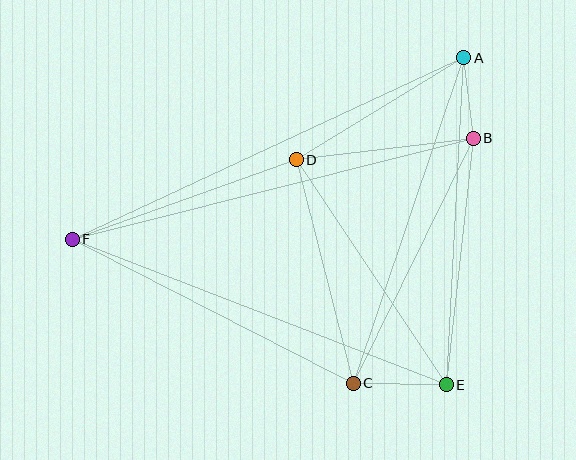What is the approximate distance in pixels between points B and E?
The distance between B and E is approximately 248 pixels.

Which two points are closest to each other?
Points A and B are closest to each other.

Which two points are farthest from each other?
Points A and F are farthest from each other.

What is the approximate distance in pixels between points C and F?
The distance between C and F is approximately 316 pixels.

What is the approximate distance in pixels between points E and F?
The distance between E and F is approximately 401 pixels.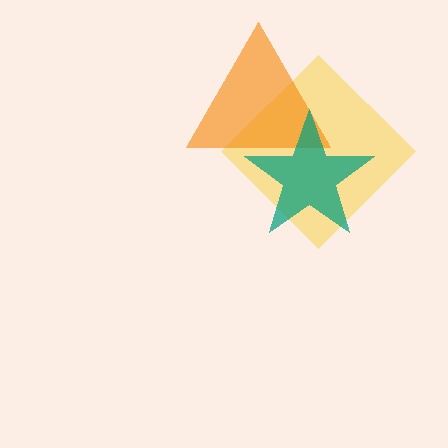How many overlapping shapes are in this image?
There are 3 overlapping shapes in the image.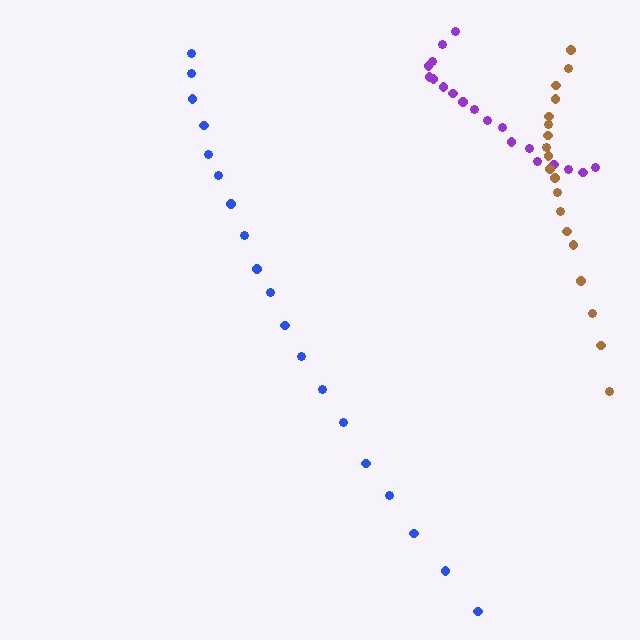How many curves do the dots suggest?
There are 3 distinct paths.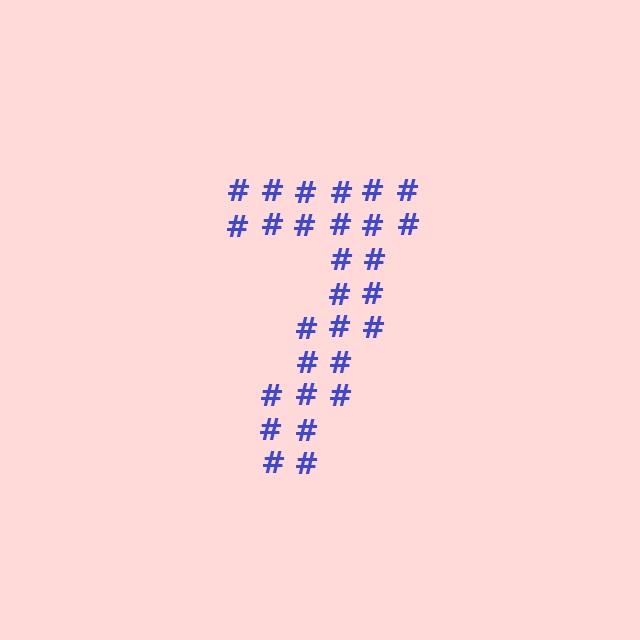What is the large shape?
The large shape is the digit 7.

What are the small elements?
The small elements are hash symbols.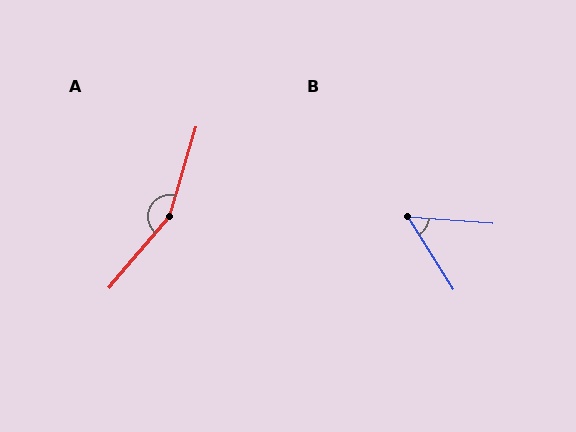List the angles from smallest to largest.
B (53°), A (156°).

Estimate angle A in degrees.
Approximately 156 degrees.